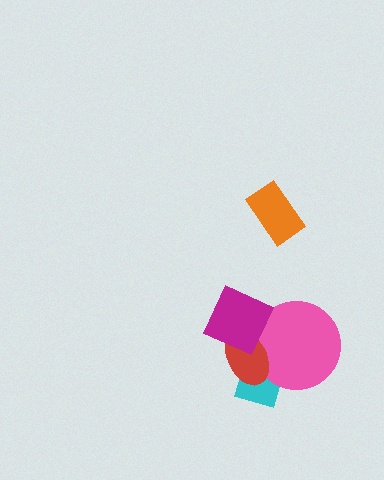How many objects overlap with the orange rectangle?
0 objects overlap with the orange rectangle.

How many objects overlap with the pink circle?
3 objects overlap with the pink circle.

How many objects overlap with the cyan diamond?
2 objects overlap with the cyan diamond.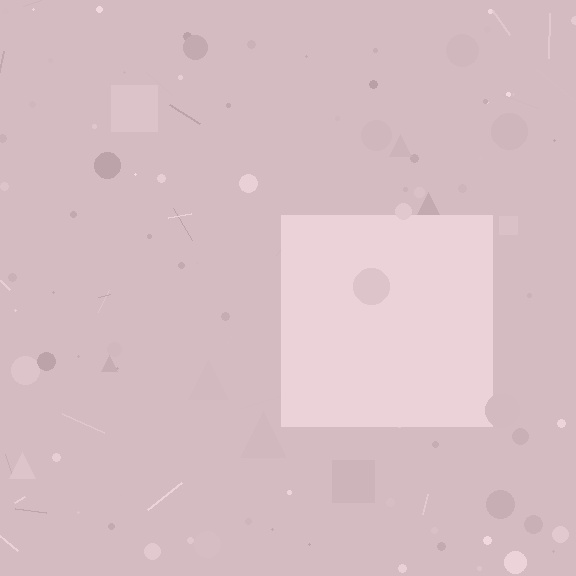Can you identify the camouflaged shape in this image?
The camouflaged shape is a square.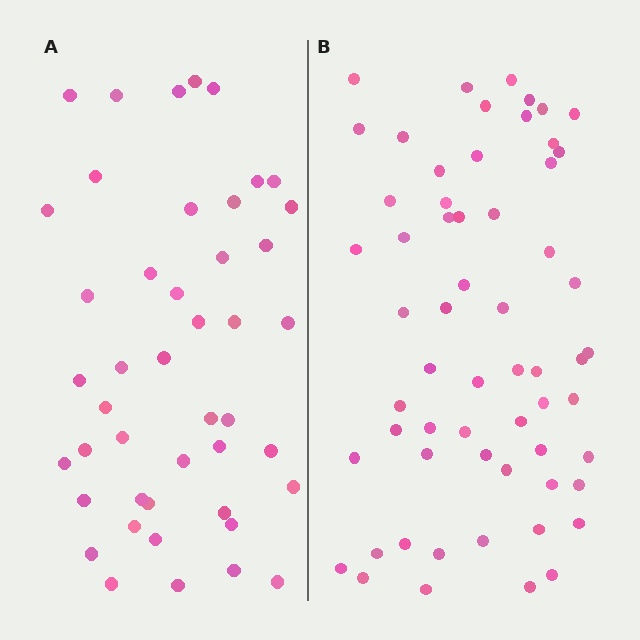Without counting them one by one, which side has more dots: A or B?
Region B (the right region) has more dots.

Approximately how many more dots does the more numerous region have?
Region B has approximately 15 more dots than region A.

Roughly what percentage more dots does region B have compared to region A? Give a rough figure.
About 35% more.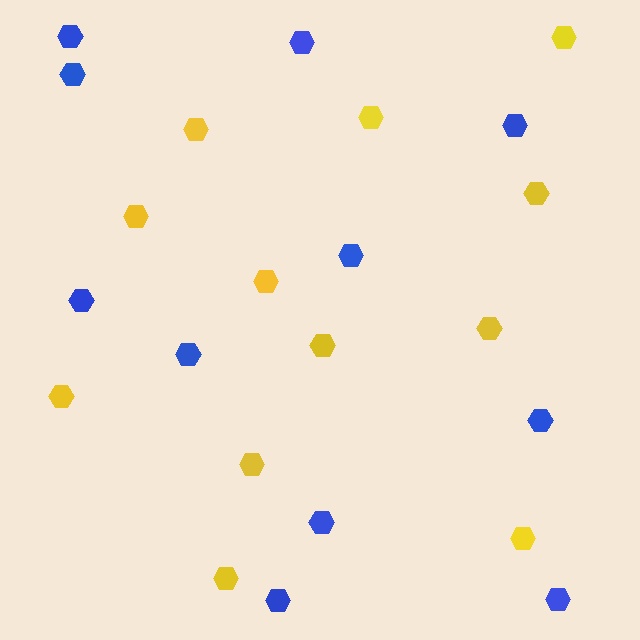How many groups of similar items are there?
There are 2 groups: one group of blue hexagons (11) and one group of yellow hexagons (12).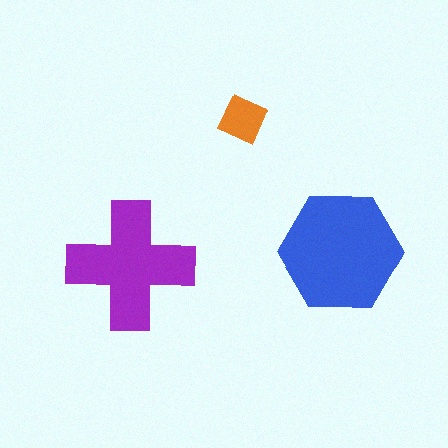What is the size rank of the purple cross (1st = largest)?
2nd.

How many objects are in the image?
There are 3 objects in the image.